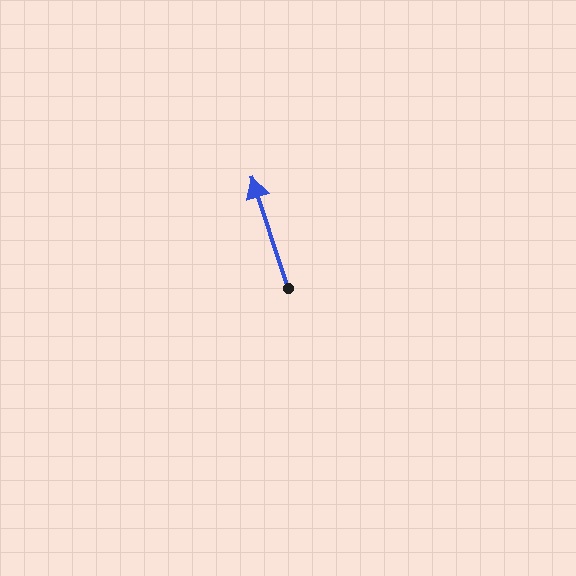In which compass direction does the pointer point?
North.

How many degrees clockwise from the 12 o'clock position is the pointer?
Approximately 342 degrees.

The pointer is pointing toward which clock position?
Roughly 11 o'clock.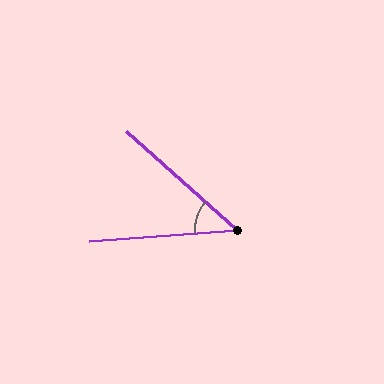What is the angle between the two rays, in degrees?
Approximately 46 degrees.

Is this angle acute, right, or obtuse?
It is acute.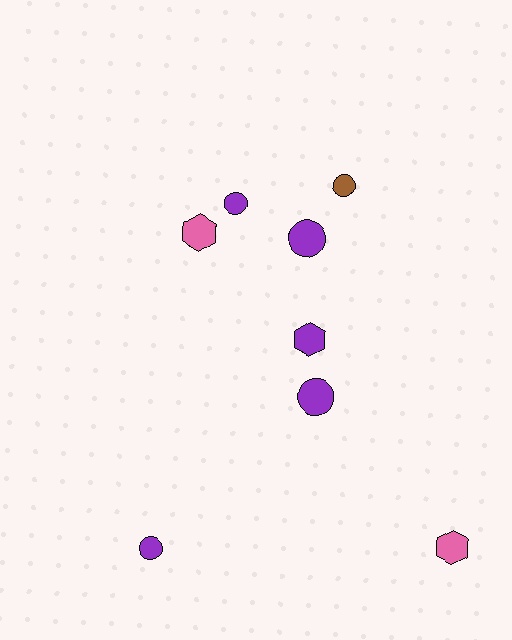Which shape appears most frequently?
Circle, with 5 objects.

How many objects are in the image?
There are 8 objects.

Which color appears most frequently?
Purple, with 5 objects.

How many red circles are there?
There are no red circles.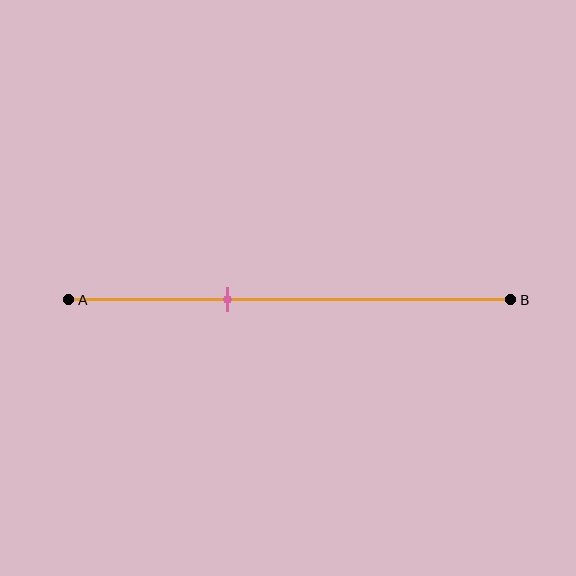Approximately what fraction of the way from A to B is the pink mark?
The pink mark is approximately 35% of the way from A to B.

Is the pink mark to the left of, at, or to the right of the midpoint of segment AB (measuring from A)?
The pink mark is to the left of the midpoint of segment AB.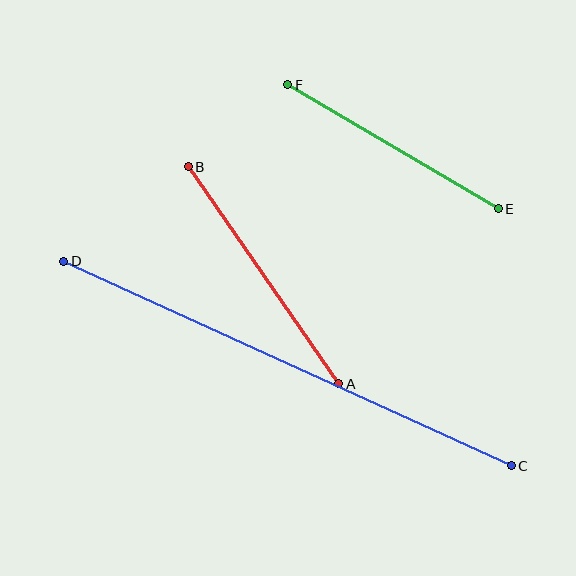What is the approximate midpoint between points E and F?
The midpoint is at approximately (393, 147) pixels.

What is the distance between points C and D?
The distance is approximately 492 pixels.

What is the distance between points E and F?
The distance is approximately 244 pixels.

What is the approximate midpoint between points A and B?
The midpoint is at approximately (263, 275) pixels.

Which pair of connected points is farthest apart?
Points C and D are farthest apart.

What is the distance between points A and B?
The distance is approximately 264 pixels.